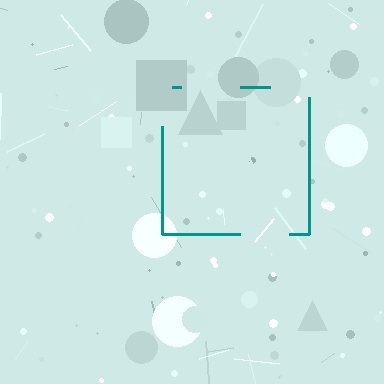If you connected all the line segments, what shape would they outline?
They would outline a square.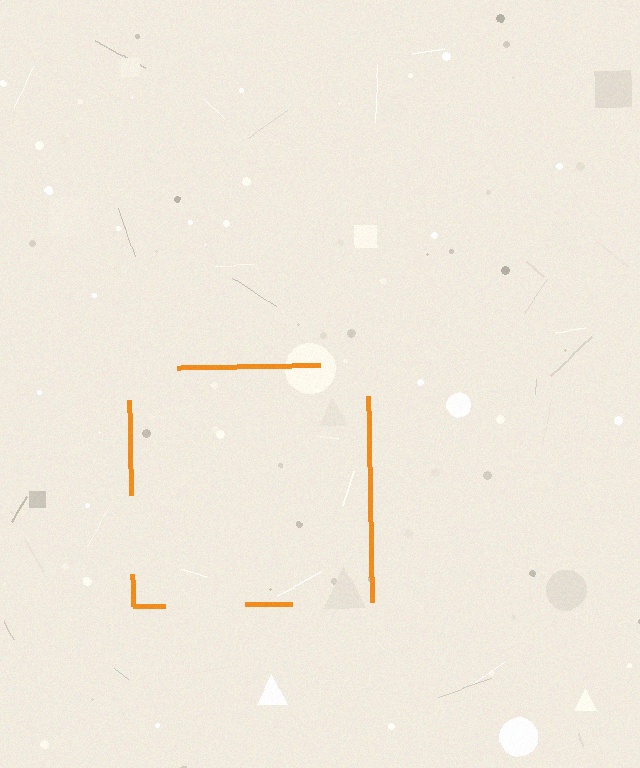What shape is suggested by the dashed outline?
The dashed outline suggests a square.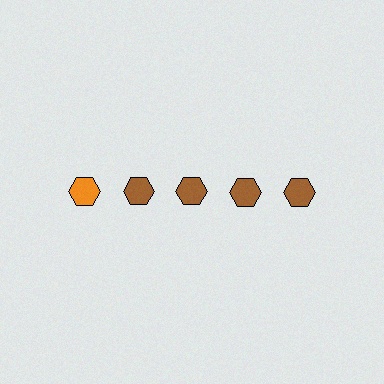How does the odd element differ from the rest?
It has a different color: orange instead of brown.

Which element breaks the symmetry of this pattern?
The orange hexagon in the top row, leftmost column breaks the symmetry. All other shapes are brown hexagons.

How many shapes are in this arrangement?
There are 5 shapes arranged in a grid pattern.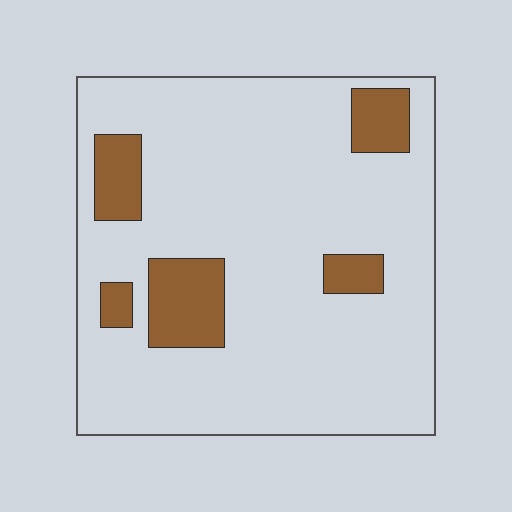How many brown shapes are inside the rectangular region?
5.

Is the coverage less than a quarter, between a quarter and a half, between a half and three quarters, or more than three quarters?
Less than a quarter.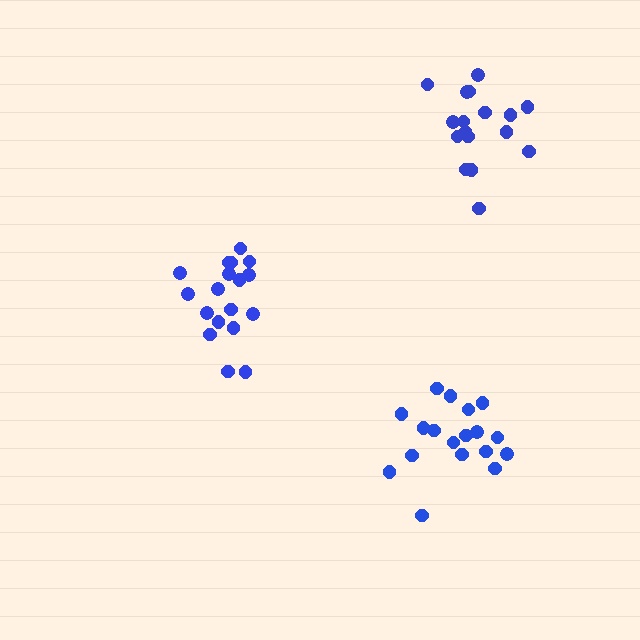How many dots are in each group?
Group 1: 18 dots, Group 2: 18 dots, Group 3: 17 dots (53 total).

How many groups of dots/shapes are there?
There are 3 groups.